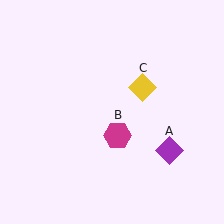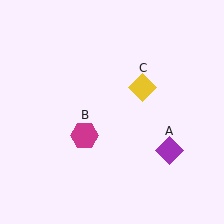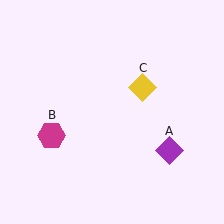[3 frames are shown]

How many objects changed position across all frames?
1 object changed position: magenta hexagon (object B).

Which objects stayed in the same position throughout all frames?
Purple diamond (object A) and yellow diamond (object C) remained stationary.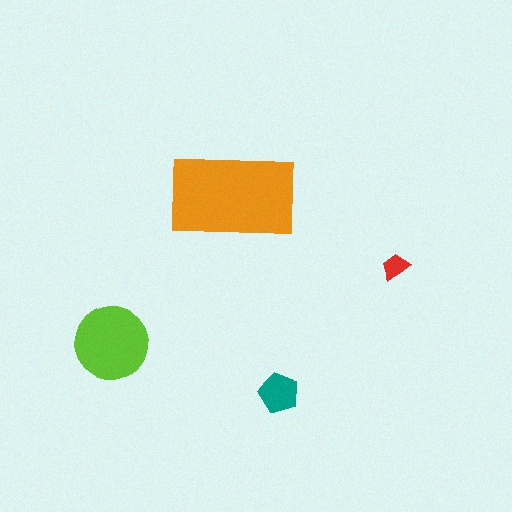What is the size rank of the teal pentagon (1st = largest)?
3rd.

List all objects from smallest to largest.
The red trapezoid, the teal pentagon, the lime circle, the orange rectangle.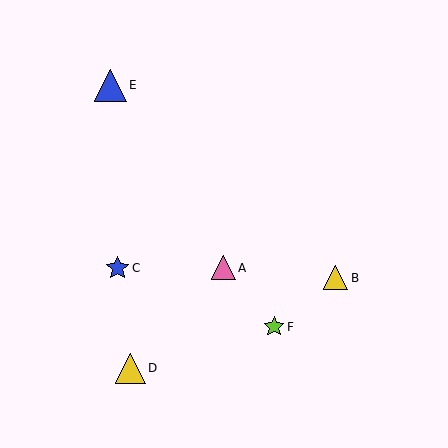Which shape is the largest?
The blue triangle (labeled E) is the largest.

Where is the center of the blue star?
The center of the blue star is at (117, 268).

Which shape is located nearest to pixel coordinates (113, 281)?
The blue star (labeled C) at (117, 268) is nearest to that location.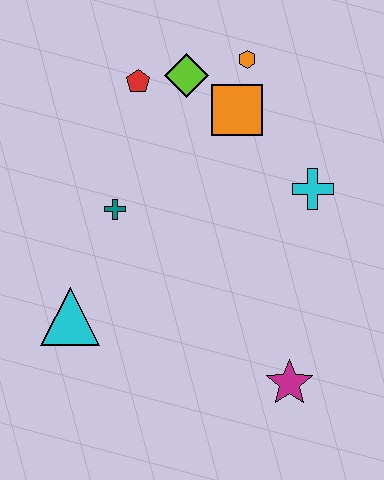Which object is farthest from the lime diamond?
The magenta star is farthest from the lime diamond.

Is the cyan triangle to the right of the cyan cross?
No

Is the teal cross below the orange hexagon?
Yes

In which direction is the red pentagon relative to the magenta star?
The red pentagon is above the magenta star.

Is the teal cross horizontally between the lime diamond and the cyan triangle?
Yes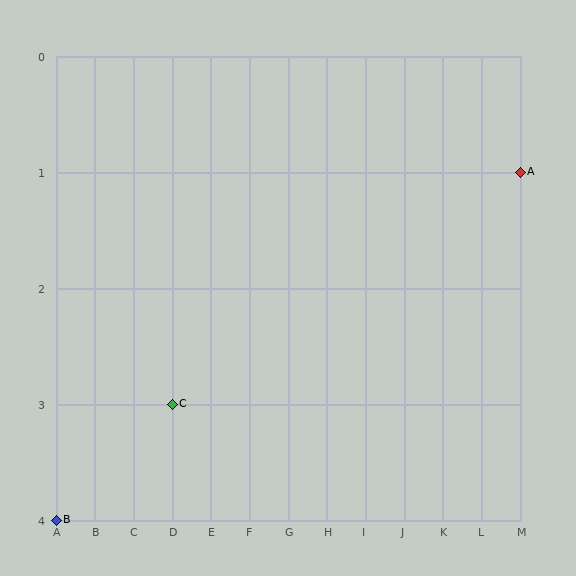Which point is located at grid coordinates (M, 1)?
Point A is at (M, 1).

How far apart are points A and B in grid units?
Points A and B are 12 columns and 3 rows apart (about 12.4 grid units diagonally).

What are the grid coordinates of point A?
Point A is at grid coordinates (M, 1).